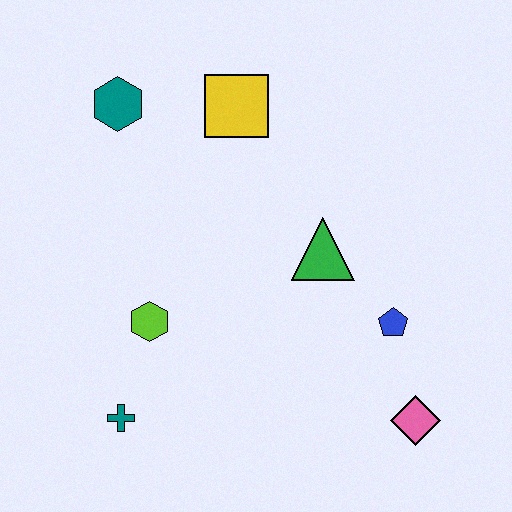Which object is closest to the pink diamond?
The blue pentagon is closest to the pink diamond.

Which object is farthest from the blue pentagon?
The teal hexagon is farthest from the blue pentagon.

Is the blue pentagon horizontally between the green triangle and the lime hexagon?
No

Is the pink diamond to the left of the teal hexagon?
No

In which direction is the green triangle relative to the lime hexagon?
The green triangle is to the right of the lime hexagon.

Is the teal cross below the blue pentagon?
Yes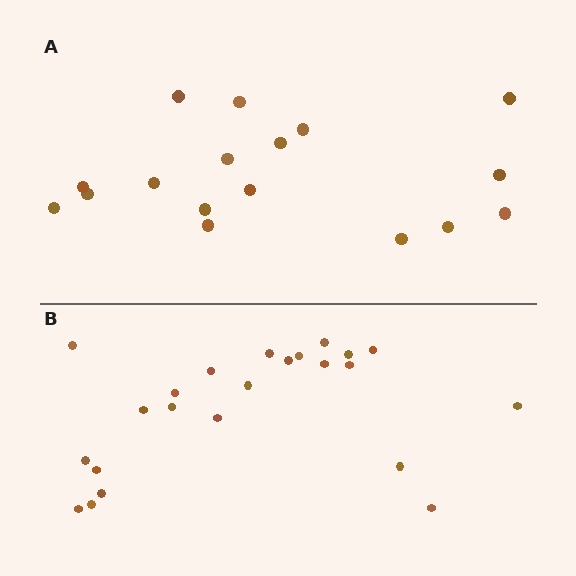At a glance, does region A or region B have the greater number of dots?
Region B (the bottom region) has more dots.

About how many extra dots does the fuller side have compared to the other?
Region B has about 6 more dots than region A.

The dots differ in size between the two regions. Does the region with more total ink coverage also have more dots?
No. Region A has more total ink coverage because its dots are larger, but region B actually contains more individual dots. Total area can be misleading — the number of items is what matters here.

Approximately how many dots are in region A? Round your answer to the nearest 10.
About 20 dots. (The exact count is 17, which rounds to 20.)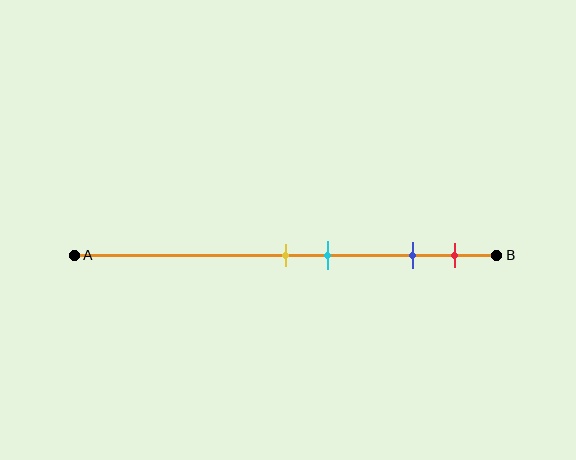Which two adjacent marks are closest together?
The yellow and cyan marks are the closest adjacent pair.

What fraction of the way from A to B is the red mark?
The red mark is approximately 90% (0.9) of the way from A to B.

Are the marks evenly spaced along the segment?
No, the marks are not evenly spaced.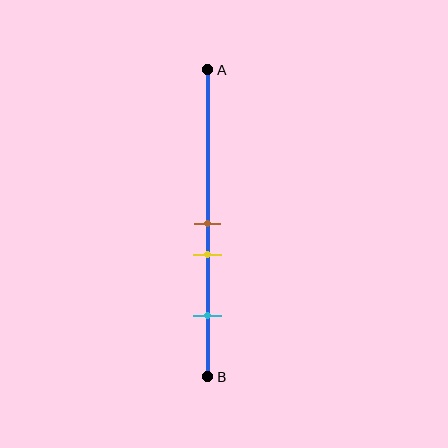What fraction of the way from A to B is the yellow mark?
The yellow mark is approximately 60% (0.6) of the way from A to B.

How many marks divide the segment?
There are 3 marks dividing the segment.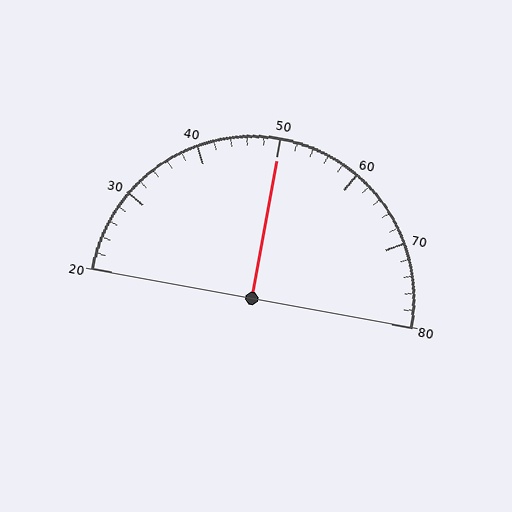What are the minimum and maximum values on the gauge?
The gauge ranges from 20 to 80.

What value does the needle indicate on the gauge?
The needle indicates approximately 50.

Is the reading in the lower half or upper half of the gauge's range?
The reading is in the upper half of the range (20 to 80).